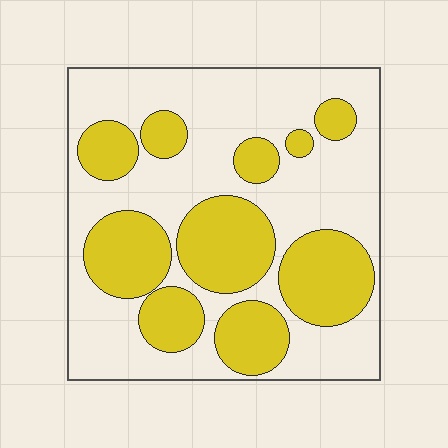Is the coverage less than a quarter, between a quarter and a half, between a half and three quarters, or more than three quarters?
Between a quarter and a half.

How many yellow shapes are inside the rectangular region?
10.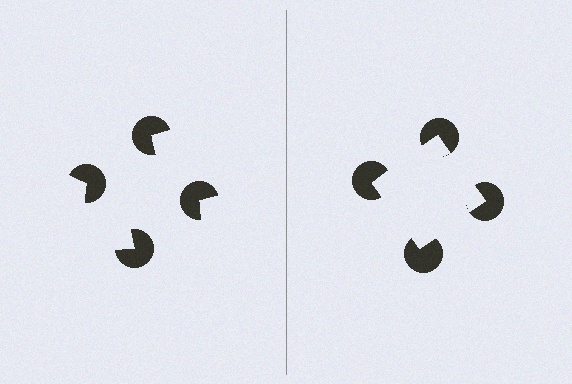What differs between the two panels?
The pac-man discs are positioned identically on both sides; only the wedge orientations differ. On the right they align to a square; on the left they are misaligned.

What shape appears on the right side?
An illusory square.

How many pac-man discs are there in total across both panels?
8 — 4 on each side.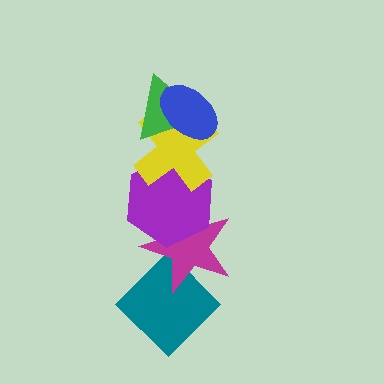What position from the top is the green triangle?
The green triangle is 2nd from the top.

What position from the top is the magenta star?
The magenta star is 5th from the top.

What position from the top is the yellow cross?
The yellow cross is 3rd from the top.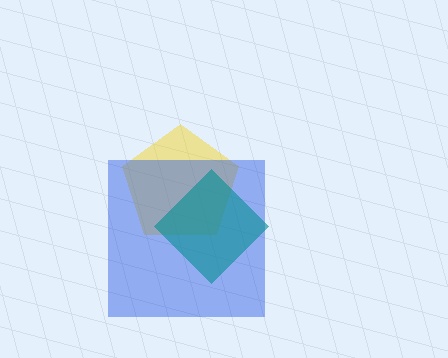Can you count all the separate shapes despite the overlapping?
Yes, there are 3 separate shapes.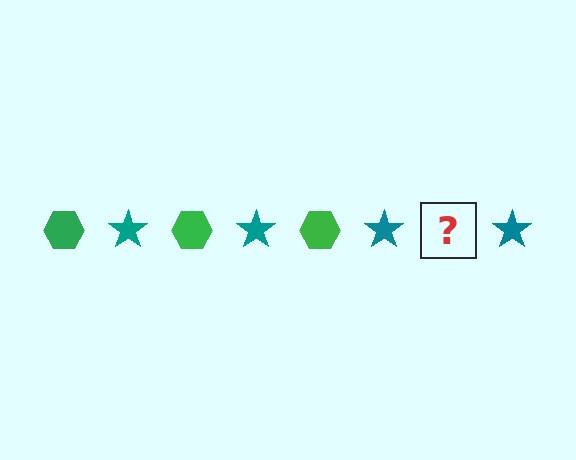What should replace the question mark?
The question mark should be replaced with a green hexagon.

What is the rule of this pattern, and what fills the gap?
The rule is that the pattern alternates between green hexagon and teal star. The gap should be filled with a green hexagon.